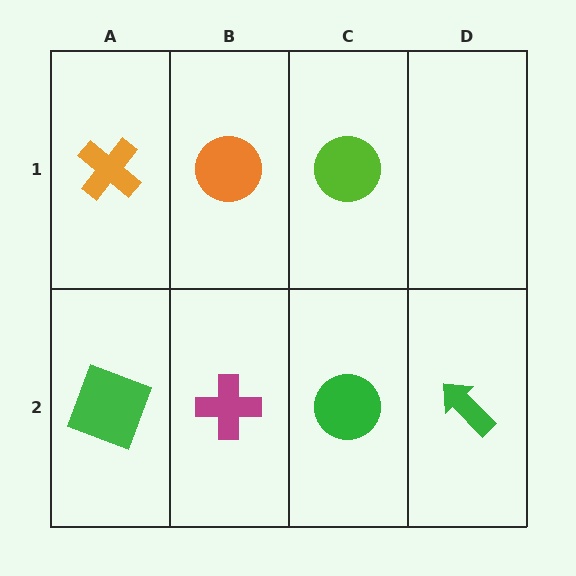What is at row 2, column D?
A green arrow.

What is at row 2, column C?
A green circle.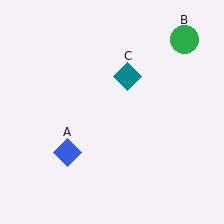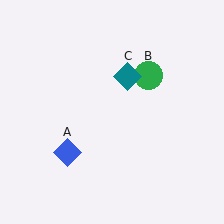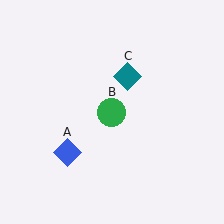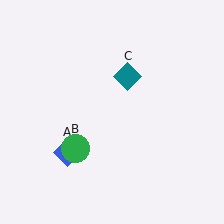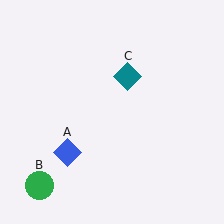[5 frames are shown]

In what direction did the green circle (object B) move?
The green circle (object B) moved down and to the left.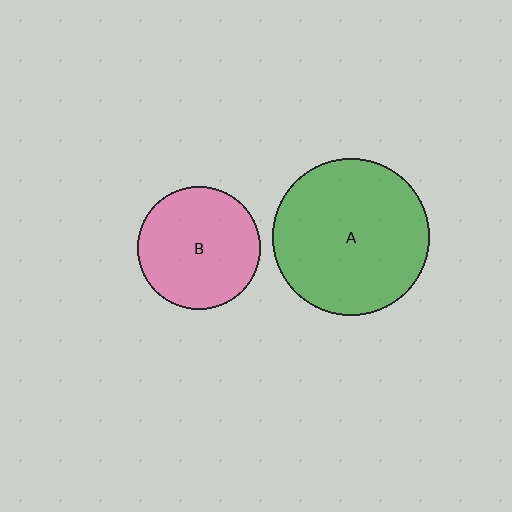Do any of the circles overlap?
No, none of the circles overlap.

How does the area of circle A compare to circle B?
Approximately 1.6 times.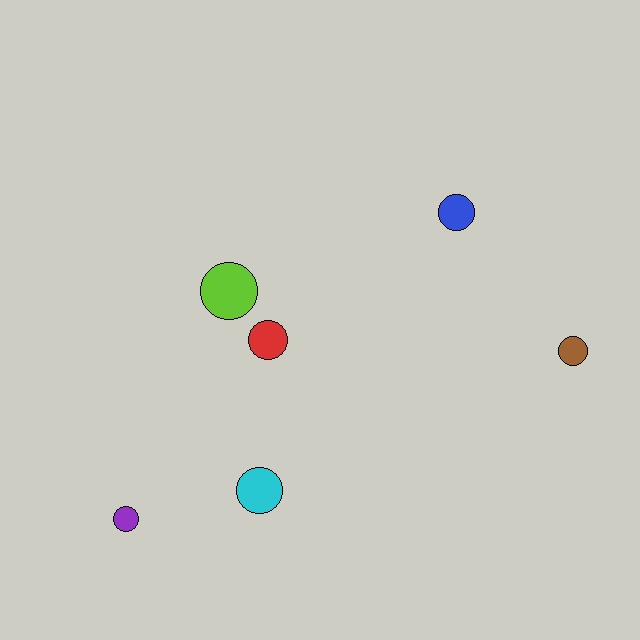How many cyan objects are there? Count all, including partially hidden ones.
There is 1 cyan object.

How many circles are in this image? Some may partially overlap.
There are 6 circles.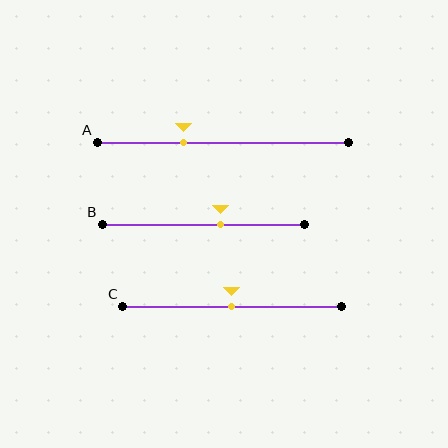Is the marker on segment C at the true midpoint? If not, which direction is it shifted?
Yes, the marker on segment C is at the true midpoint.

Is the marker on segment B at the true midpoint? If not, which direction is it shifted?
No, the marker on segment B is shifted to the right by about 9% of the segment length.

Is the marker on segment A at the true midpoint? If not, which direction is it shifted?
No, the marker on segment A is shifted to the left by about 16% of the segment length.